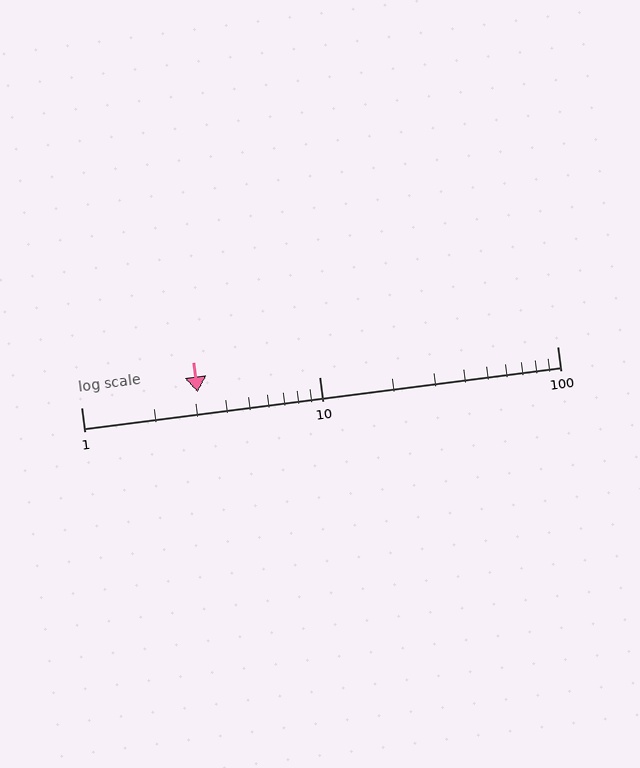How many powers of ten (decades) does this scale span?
The scale spans 2 decades, from 1 to 100.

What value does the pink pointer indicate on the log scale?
The pointer indicates approximately 3.1.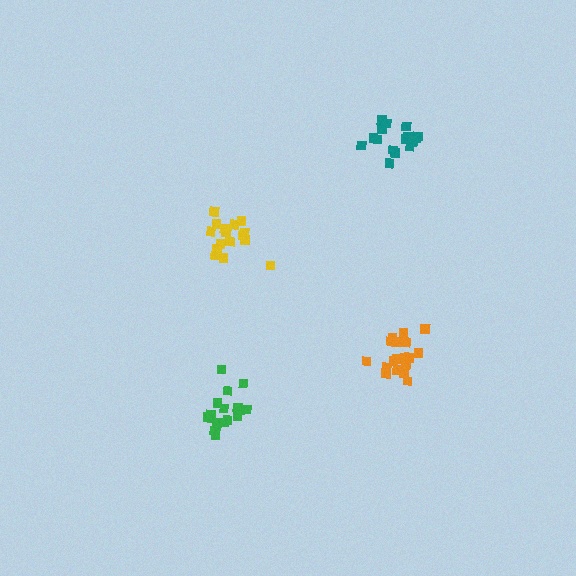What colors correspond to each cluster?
The clusters are colored: teal, green, orange, yellow.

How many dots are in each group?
Group 1: 16 dots, Group 2: 17 dots, Group 3: 18 dots, Group 4: 16 dots (67 total).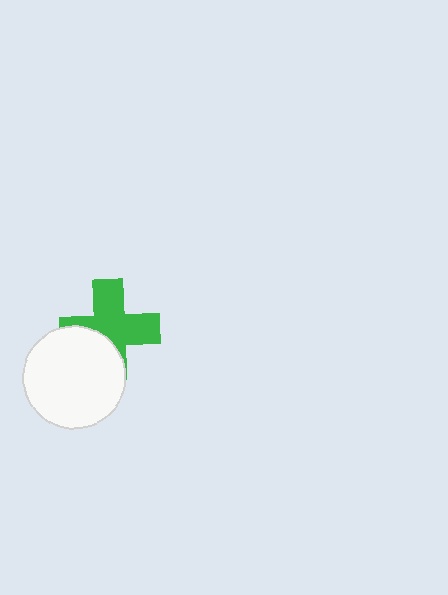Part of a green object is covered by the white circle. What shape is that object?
It is a cross.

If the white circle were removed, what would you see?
You would see the complete green cross.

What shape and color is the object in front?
The object in front is a white circle.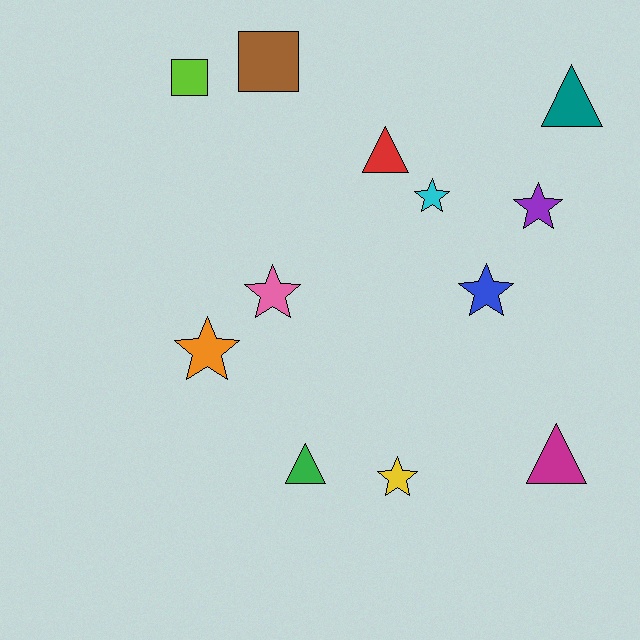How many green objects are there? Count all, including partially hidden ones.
There is 1 green object.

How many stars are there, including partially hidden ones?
There are 6 stars.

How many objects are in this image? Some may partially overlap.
There are 12 objects.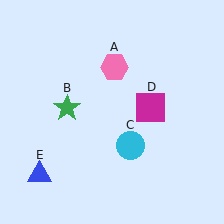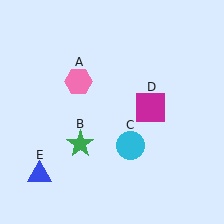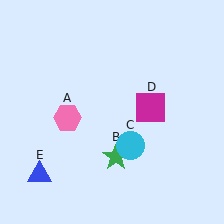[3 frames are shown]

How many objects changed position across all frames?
2 objects changed position: pink hexagon (object A), green star (object B).